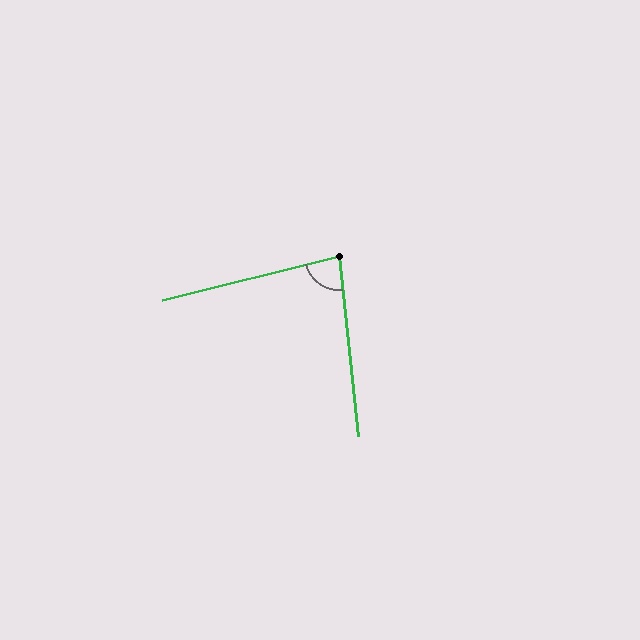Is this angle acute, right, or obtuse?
It is acute.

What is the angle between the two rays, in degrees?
Approximately 82 degrees.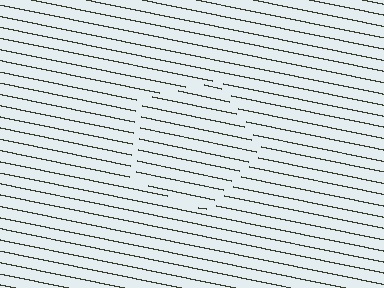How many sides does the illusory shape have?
5 sides — the line-ends trace a pentagon.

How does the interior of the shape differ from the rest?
The interior of the shape contains the same grating, shifted by half a period — the contour is defined by the phase discontinuity where line-ends from the inner and outer gratings abut.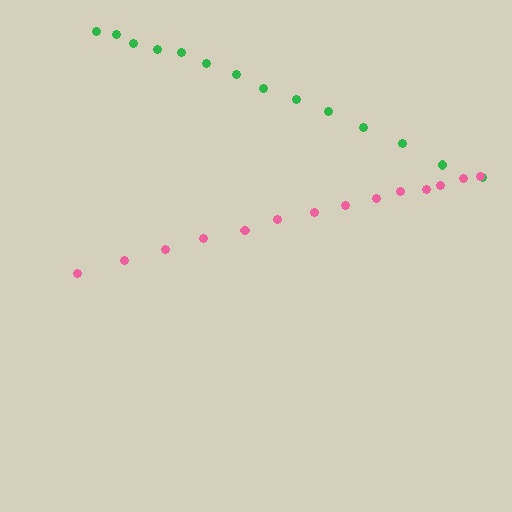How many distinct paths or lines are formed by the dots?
There are 2 distinct paths.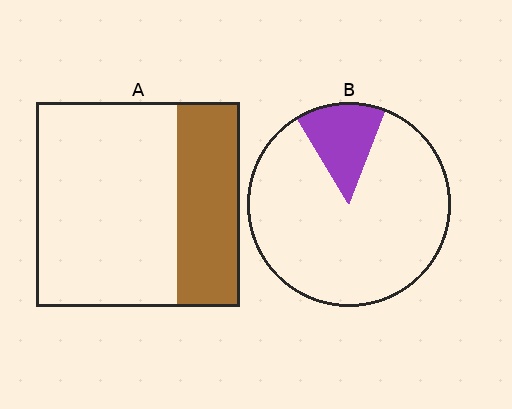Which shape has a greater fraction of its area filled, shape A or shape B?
Shape A.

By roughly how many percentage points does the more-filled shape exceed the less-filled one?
By roughly 15 percentage points (A over B).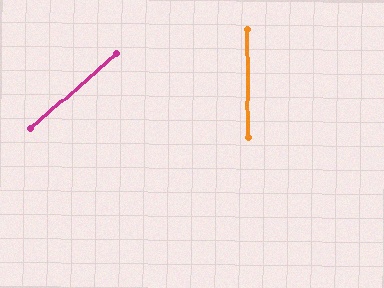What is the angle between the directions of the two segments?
Approximately 49 degrees.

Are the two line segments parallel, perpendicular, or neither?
Neither parallel nor perpendicular — they differ by about 49°.